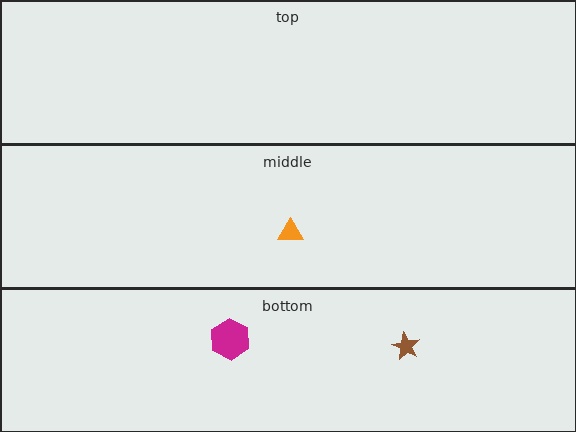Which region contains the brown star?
The bottom region.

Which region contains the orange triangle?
The middle region.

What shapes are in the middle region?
The orange triangle.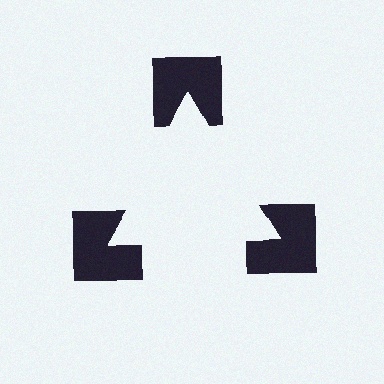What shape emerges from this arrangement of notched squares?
An illusory triangle — its edges are inferred from the aligned wedge cuts in the notched squares, not physically drawn.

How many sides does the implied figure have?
3 sides.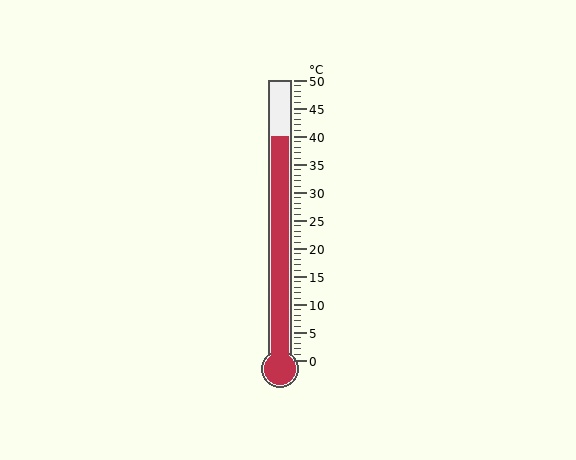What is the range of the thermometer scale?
The thermometer scale ranges from 0°C to 50°C.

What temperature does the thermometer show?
The thermometer shows approximately 40°C.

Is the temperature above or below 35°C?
The temperature is above 35°C.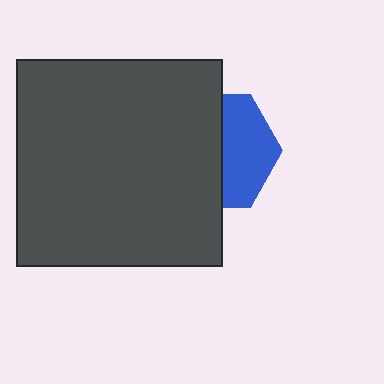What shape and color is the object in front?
The object in front is a dark gray square.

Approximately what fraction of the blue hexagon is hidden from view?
Roughly 56% of the blue hexagon is hidden behind the dark gray square.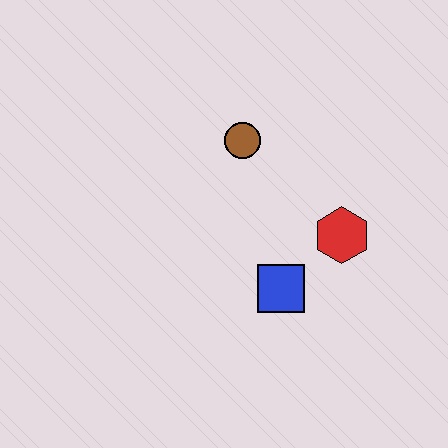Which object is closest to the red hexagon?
The blue square is closest to the red hexagon.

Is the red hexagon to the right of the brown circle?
Yes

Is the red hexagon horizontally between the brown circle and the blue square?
No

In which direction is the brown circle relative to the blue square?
The brown circle is above the blue square.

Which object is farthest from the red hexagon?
The brown circle is farthest from the red hexagon.